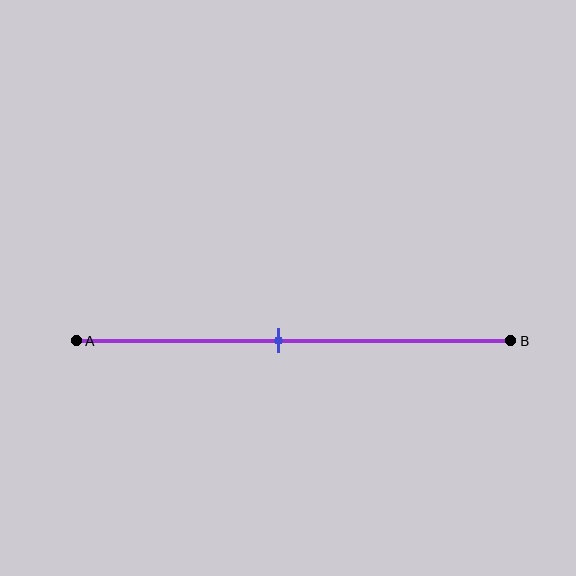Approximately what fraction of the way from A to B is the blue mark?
The blue mark is approximately 45% of the way from A to B.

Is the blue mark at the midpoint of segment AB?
No, the mark is at about 45% from A, not at the 50% midpoint.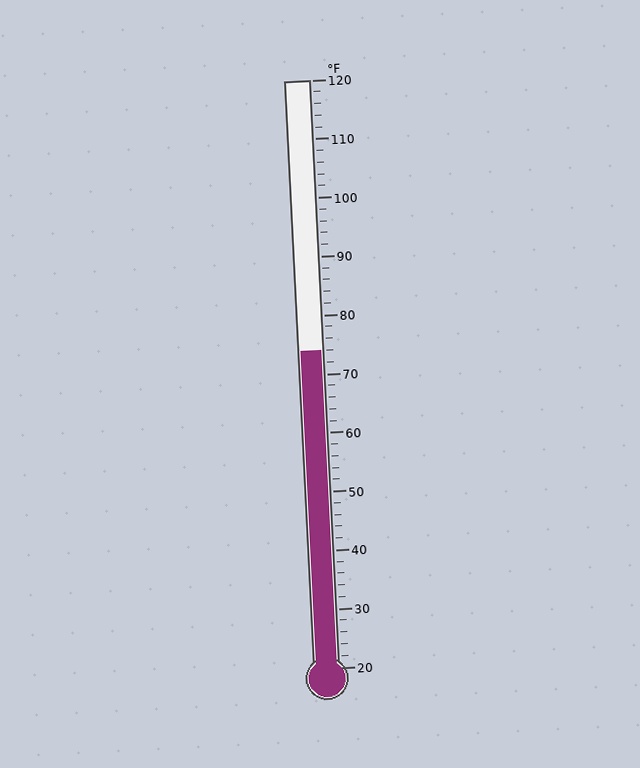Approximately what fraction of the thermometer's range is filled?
The thermometer is filled to approximately 55% of its range.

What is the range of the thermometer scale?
The thermometer scale ranges from 20°F to 120°F.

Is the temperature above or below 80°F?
The temperature is below 80°F.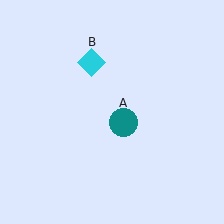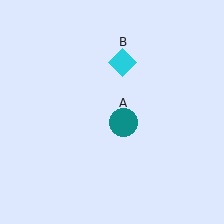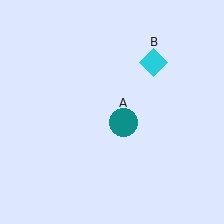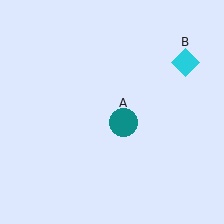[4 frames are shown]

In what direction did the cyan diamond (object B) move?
The cyan diamond (object B) moved right.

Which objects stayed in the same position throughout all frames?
Teal circle (object A) remained stationary.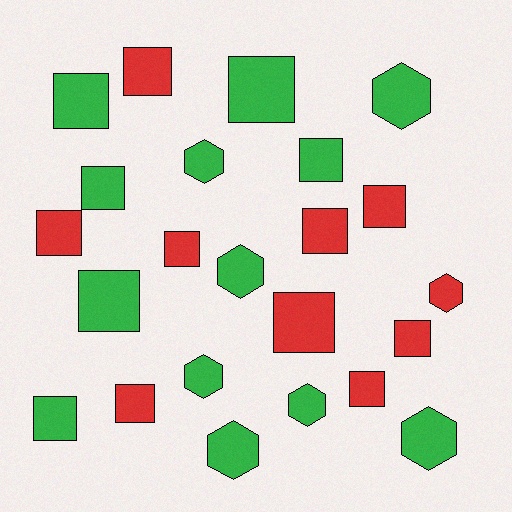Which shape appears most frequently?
Square, with 15 objects.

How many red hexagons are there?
There is 1 red hexagon.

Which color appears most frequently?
Green, with 13 objects.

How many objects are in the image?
There are 23 objects.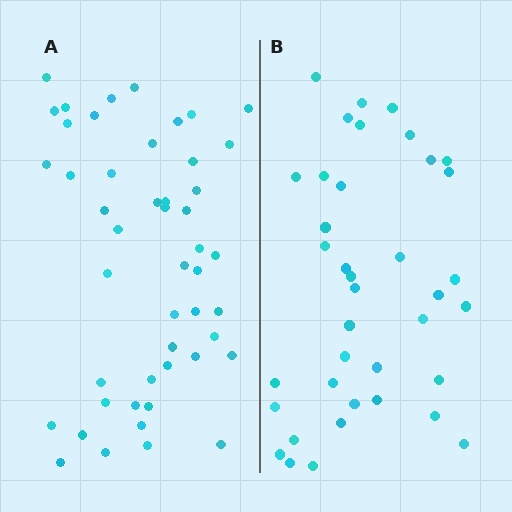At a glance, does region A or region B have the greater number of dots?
Region A (the left region) has more dots.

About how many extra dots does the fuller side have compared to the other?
Region A has roughly 10 or so more dots than region B.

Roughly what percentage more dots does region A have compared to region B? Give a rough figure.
About 25% more.